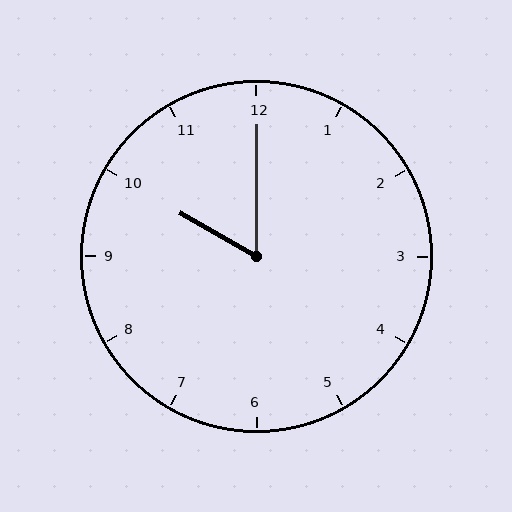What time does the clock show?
10:00.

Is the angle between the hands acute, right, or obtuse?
It is acute.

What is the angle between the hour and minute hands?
Approximately 60 degrees.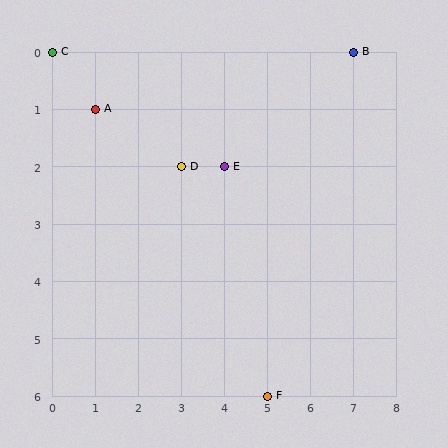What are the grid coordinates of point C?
Point C is at grid coordinates (0, 0).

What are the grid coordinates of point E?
Point E is at grid coordinates (4, 2).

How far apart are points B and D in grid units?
Points B and D are 4 columns and 2 rows apart (about 4.5 grid units diagonally).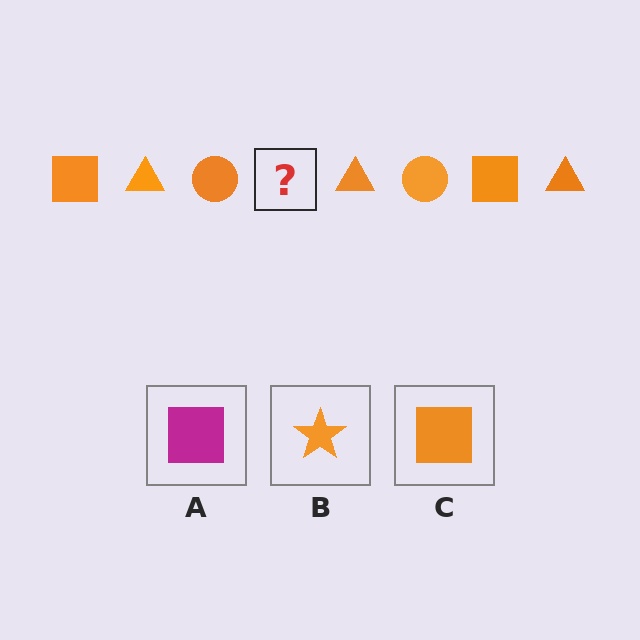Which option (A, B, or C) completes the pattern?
C.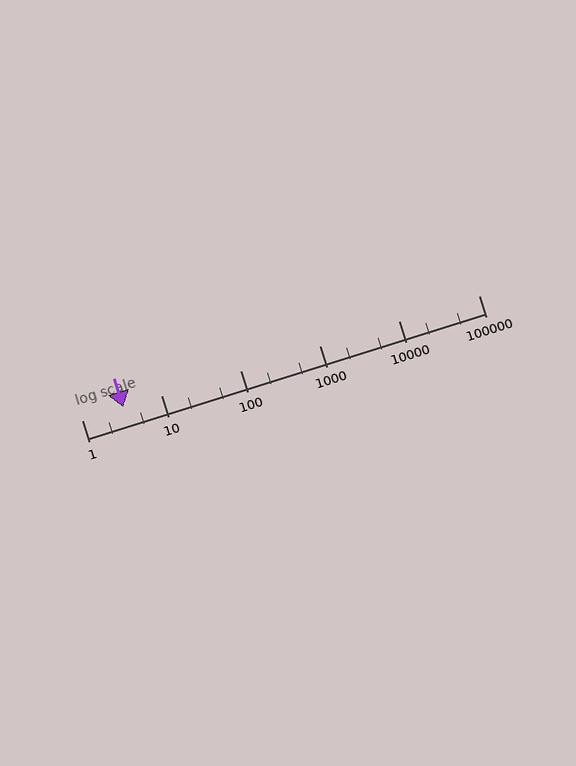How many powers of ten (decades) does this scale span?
The scale spans 5 decades, from 1 to 100000.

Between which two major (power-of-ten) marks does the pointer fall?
The pointer is between 1 and 10.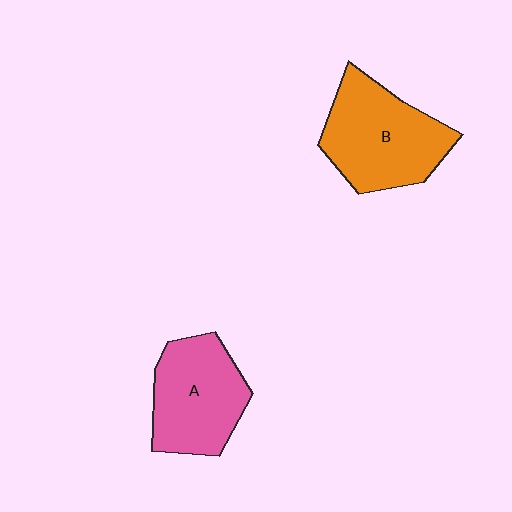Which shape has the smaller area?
Shape A (pink).